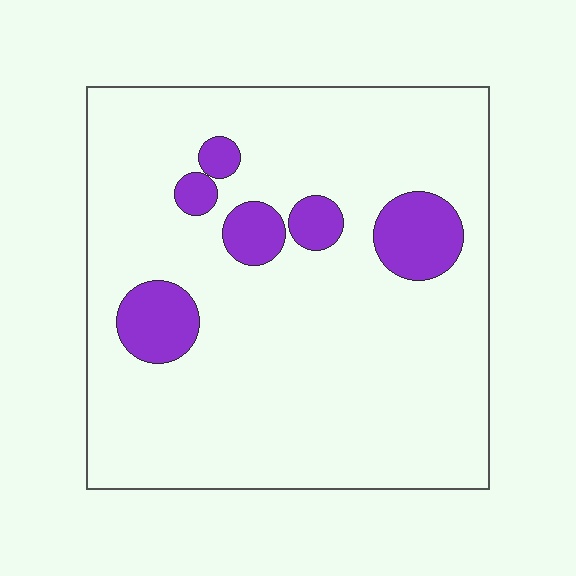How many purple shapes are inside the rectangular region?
6.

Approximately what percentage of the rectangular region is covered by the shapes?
Approximately 15%.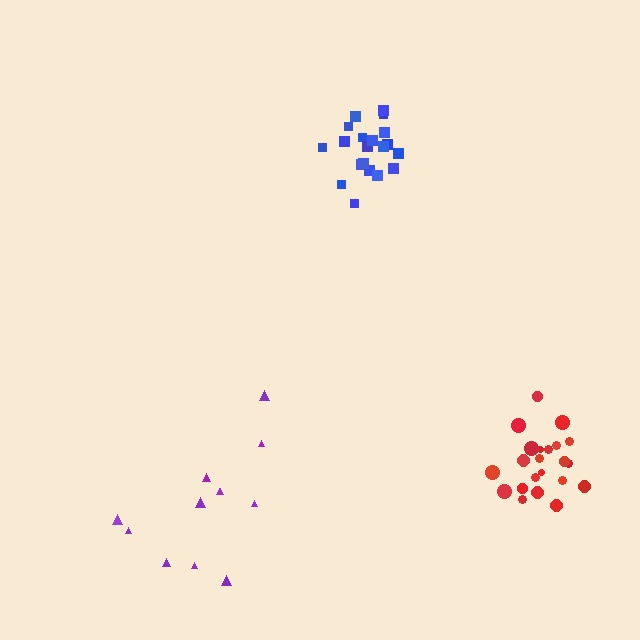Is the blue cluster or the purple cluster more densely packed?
Blue.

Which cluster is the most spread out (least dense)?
Purple.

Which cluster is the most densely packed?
Blue.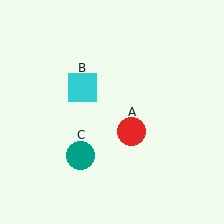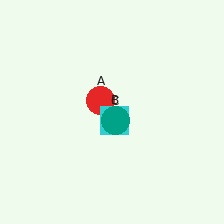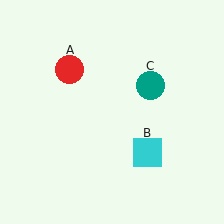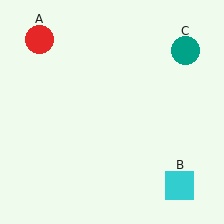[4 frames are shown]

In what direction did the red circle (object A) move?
The red circle (object A) moved up and to the left.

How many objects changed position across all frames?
3 objects changed position: red circle (object A), cyan square (object B), teal circle (object C).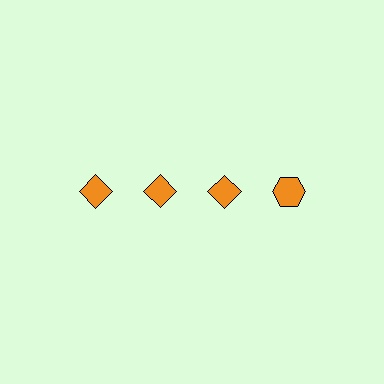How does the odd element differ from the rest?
It has a different shape: hexagon instead of diamond.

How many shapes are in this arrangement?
There are 4 shapes arranged in a grid pattern.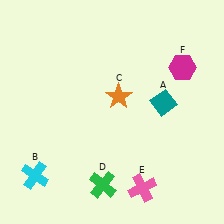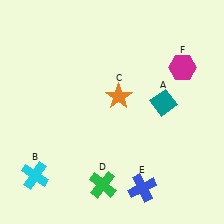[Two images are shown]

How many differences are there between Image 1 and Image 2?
There is 1 difference between the two images.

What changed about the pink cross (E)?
In Image 1, E is pink. In Image 2, it changed to blue.